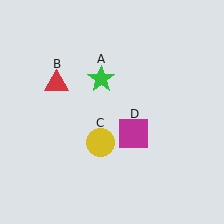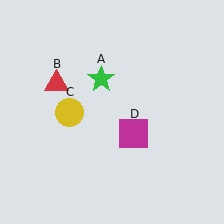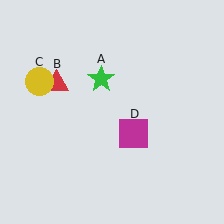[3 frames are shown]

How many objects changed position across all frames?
1 object changed position: yellow circle (object C).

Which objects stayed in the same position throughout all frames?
Green star (object A) and red triangle (object B) and magenta square (object D) remained stationary.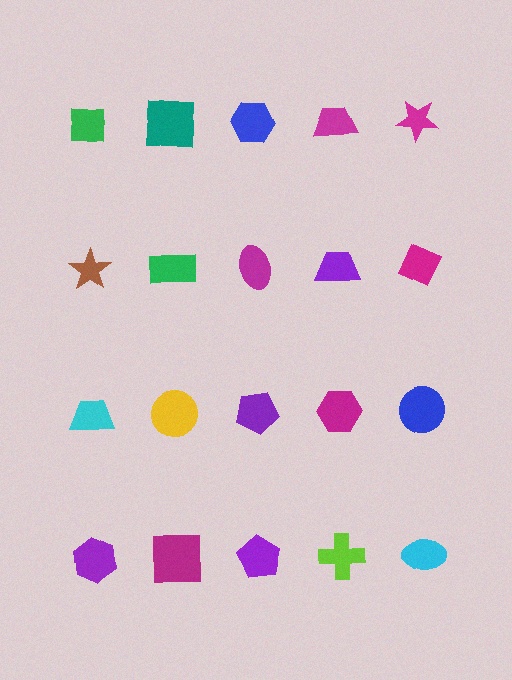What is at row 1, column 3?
A blue hexagon.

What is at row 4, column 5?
A cyan ellipse.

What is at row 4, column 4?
A lime cross.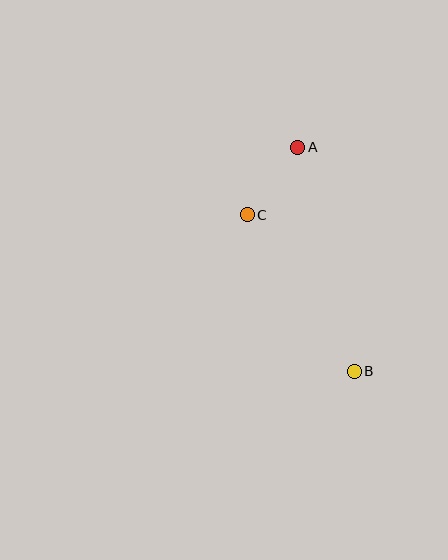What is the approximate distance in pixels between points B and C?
The distance between B and C is approximately 189 pixels.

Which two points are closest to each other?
Points A and C are closest to each other.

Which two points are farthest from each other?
Points A and B are farthest from each other.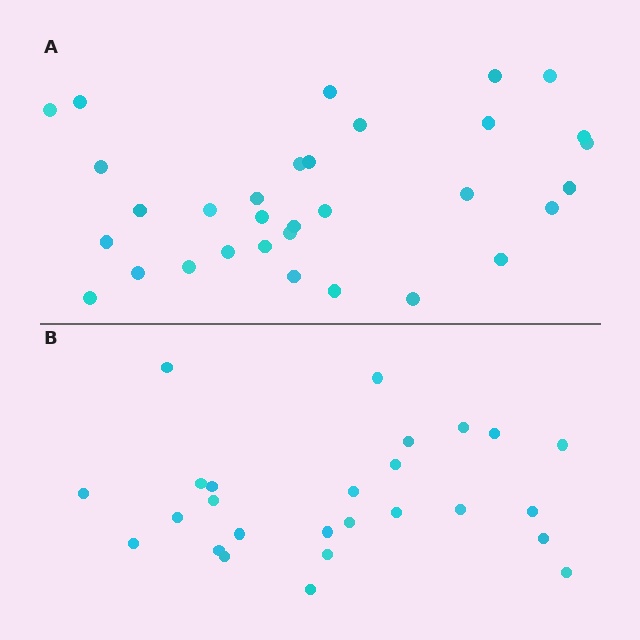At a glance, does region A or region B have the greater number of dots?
Region A (the top region) has more dots.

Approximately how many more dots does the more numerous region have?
Region A has about 6 more dots than region B.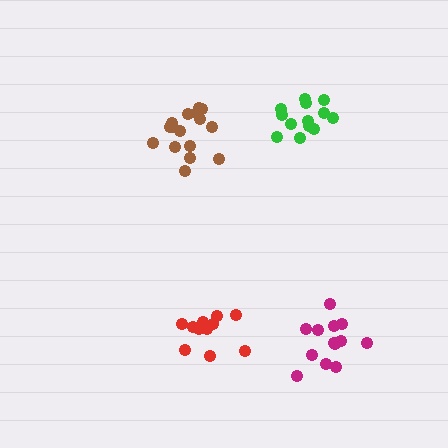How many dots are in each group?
Group 1: 13 dots, Group 2: 16 dots, Group 3: 11 dots, Group 4: 13 dots (53 total).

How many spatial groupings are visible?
There are 4 spatial groupings.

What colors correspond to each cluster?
The clusters are colored: magenta, brown, red, green.